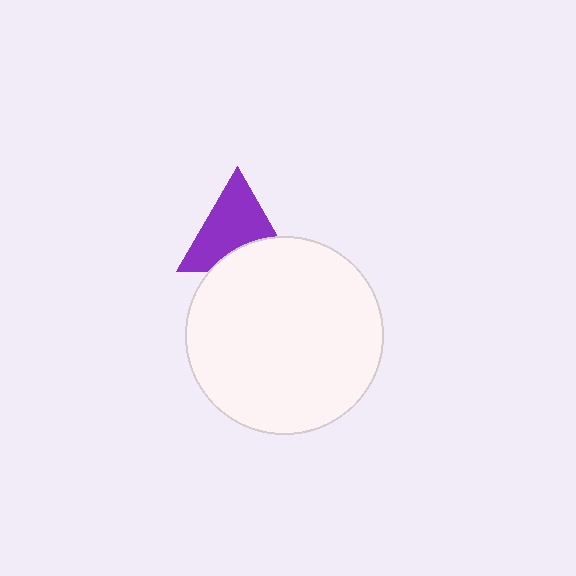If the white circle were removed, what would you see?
You would see the complete purple triangle.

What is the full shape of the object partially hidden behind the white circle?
The partially hidden object is a purple triangle.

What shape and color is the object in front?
The object in front is a white circle.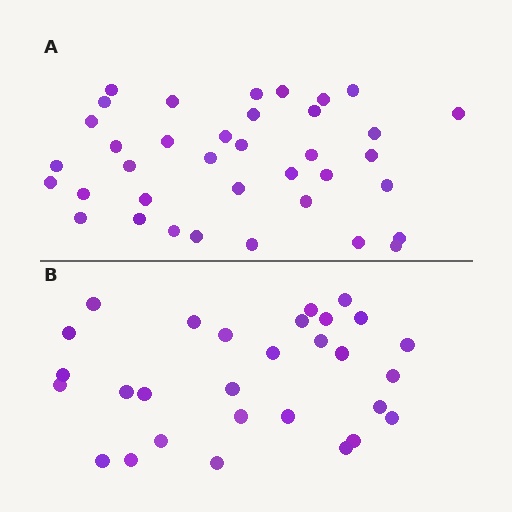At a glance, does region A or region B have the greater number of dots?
Region A (the top region) has more dots.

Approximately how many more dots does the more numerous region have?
Region A has roughly 8 or so more dots than region B.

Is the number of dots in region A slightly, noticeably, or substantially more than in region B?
Region A has noticeably more, but not dramatically so. The ratio is roughly 1.3 to 1.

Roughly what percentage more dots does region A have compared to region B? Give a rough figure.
About 30% more.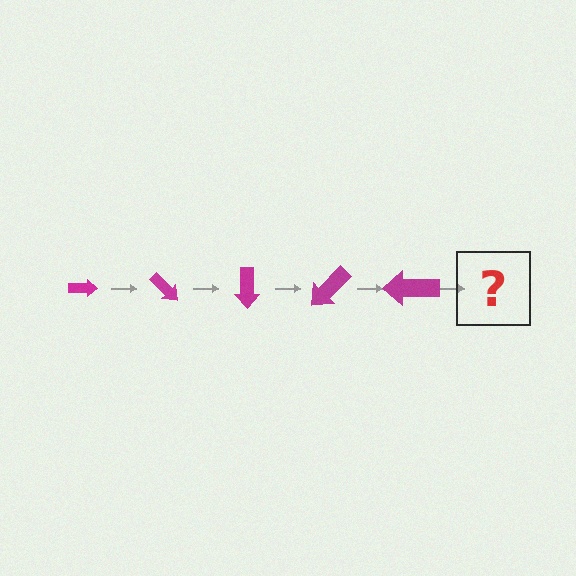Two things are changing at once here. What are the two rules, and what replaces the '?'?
The two rules are that the arrow grows larger each step and it rotates 45 degrees each step. The '?' should be an arrow, larger than the previous one and rotated 225 degrees from the start.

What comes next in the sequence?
The next element should be an arrow, larger than the previous one and rotated 225 degrees from the start.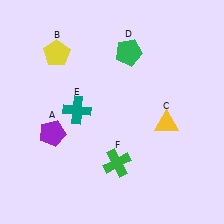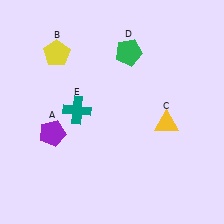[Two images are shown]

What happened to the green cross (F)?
The green cross (F) was removed in Image 2. It was in the bottom-right area of Image 1.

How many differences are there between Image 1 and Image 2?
There is 1 difference between the two images.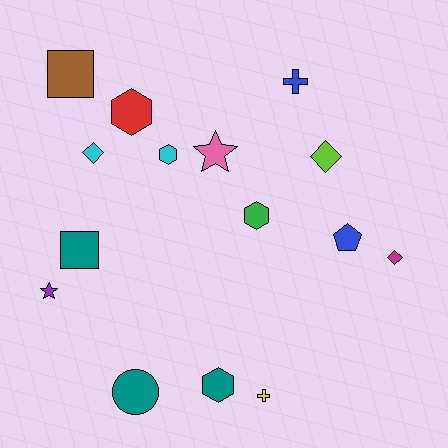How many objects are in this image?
There are 15 objects.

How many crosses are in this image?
There are 2 crosses.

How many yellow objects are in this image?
There is 1 yellow object.